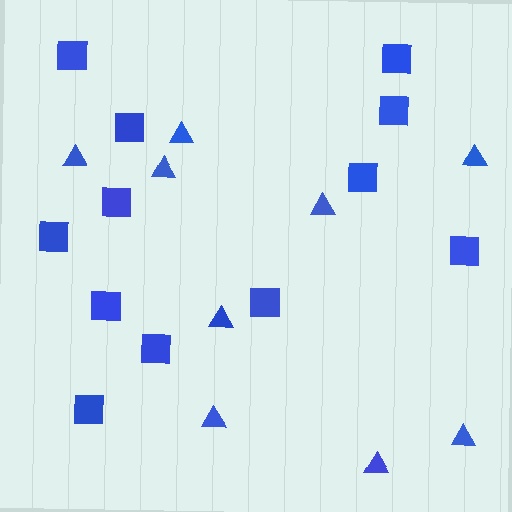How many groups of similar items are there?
There are 2 groups: one group of triangles (9) and one group of squares (12).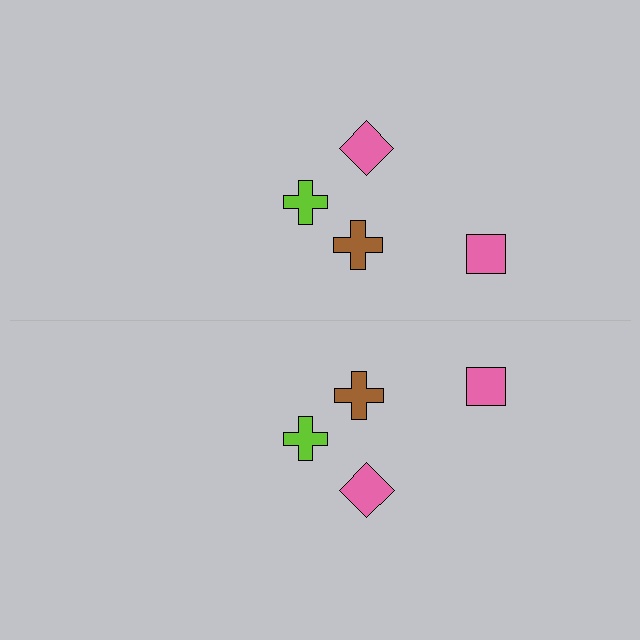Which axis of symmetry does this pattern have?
The pattern has a horizontal axis of symmetry running through the center of the image.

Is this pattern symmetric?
Yes, this pattern has bilateral (reflection) symmetry.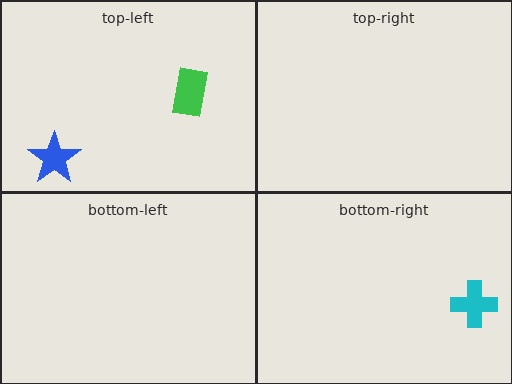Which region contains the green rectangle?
The top-left region.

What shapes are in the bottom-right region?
The cyan cross.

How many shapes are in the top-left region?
2.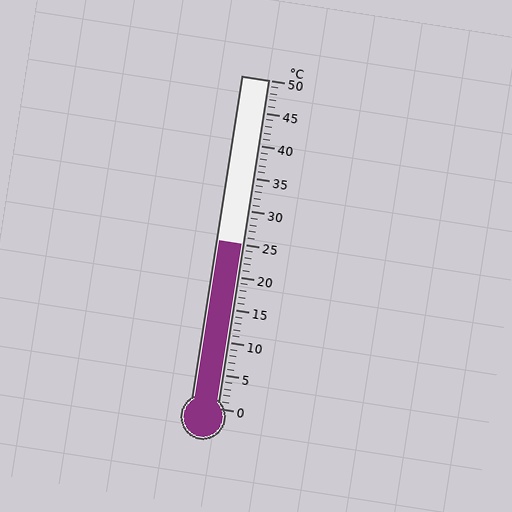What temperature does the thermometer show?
The thermometer shows approximately 25°C.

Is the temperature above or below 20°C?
The temperature is above 20°C.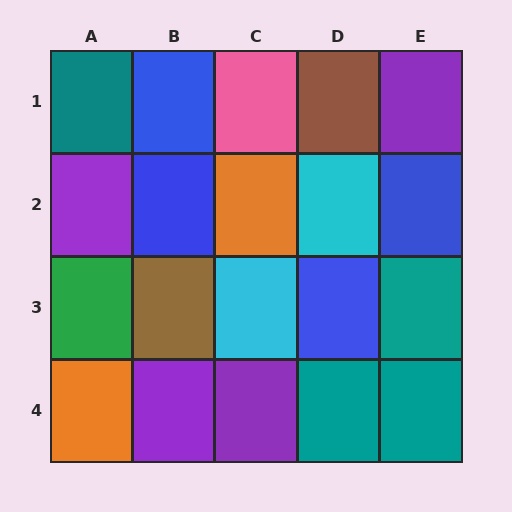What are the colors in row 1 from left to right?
Teal, blue, pink, brown, purple.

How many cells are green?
1 cell is green.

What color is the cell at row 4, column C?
Purple.